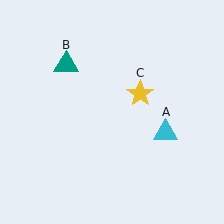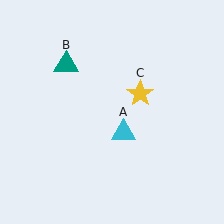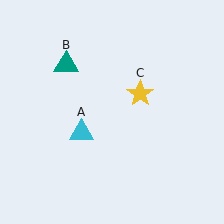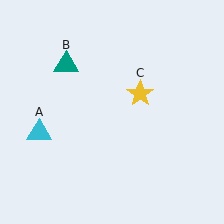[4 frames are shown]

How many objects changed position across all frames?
1 object changed position: cyan triangle (object A).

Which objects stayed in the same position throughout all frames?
Teal triangle (object B) and yellow star (object C) remained stationary.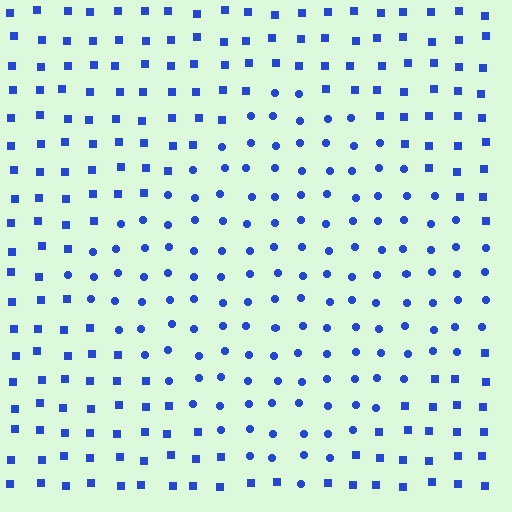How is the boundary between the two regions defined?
The boundary is defined by a change in element shape: circles inside vs. squares outside. All elements share the same color and spacing.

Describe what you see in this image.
The image is filled with small blue elements arranged in a uniform grid. A diamond-shaped region contains circles, while the surrounding area contains squares. The boundary is defined purely by the change in element shape.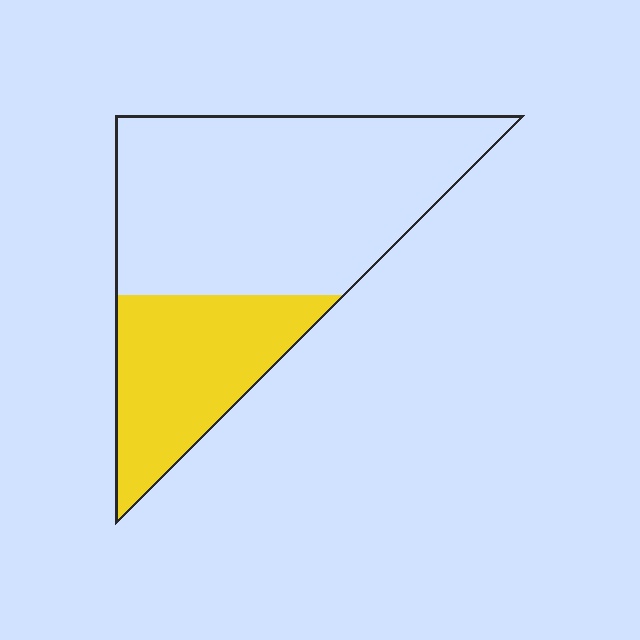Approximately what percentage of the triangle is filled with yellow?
Approximately 30%.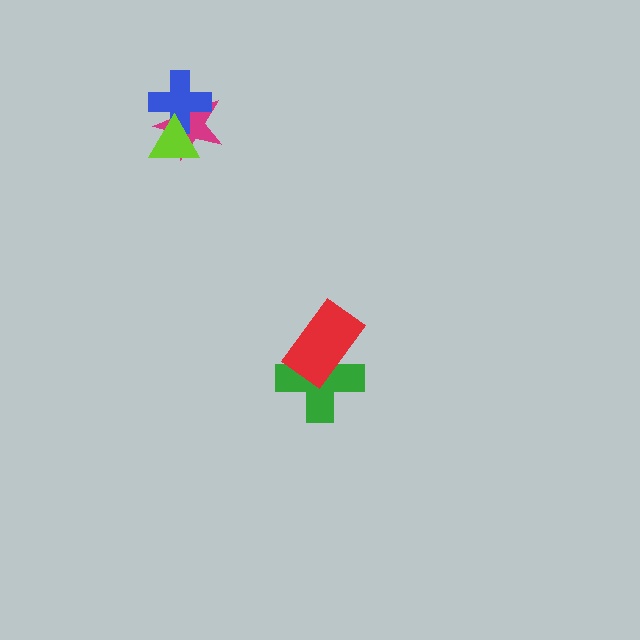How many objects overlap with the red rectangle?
1 object overlaps with the red rectangle.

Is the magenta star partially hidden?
Yes, it is partially covered by another shape.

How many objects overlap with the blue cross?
2 objects overlap with the blue cross.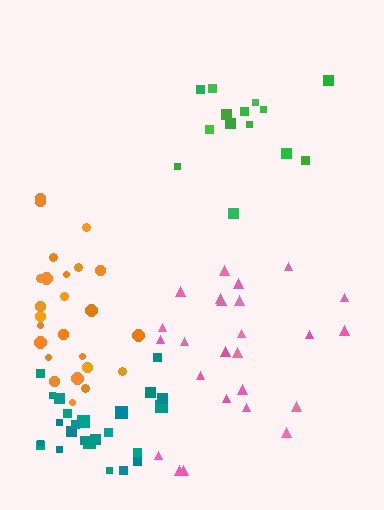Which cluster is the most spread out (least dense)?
Green.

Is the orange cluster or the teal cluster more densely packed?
Teal.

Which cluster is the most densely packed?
Teal.